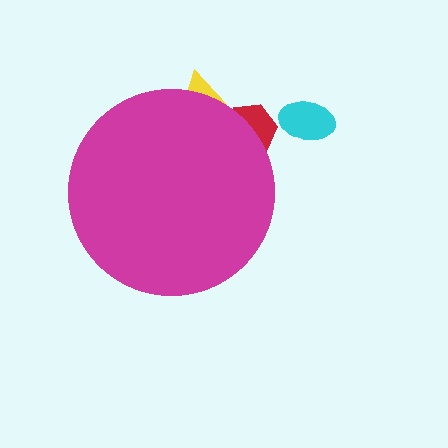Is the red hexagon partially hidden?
Yes, the red hexagon is partially hidden behind the magenta circle.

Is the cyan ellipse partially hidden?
No, the cyan ellipse is fully visible.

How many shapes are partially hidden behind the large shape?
2 shapes are partially hidden.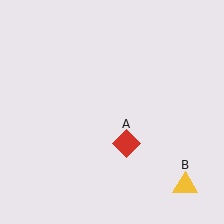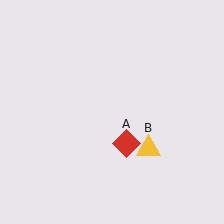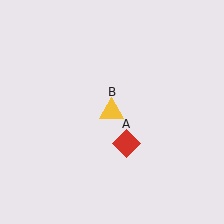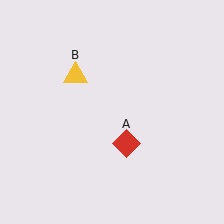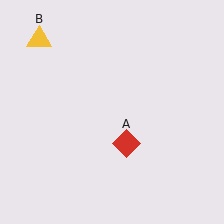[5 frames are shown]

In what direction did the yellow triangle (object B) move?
The yellow triangle (object B) moved up and to the left.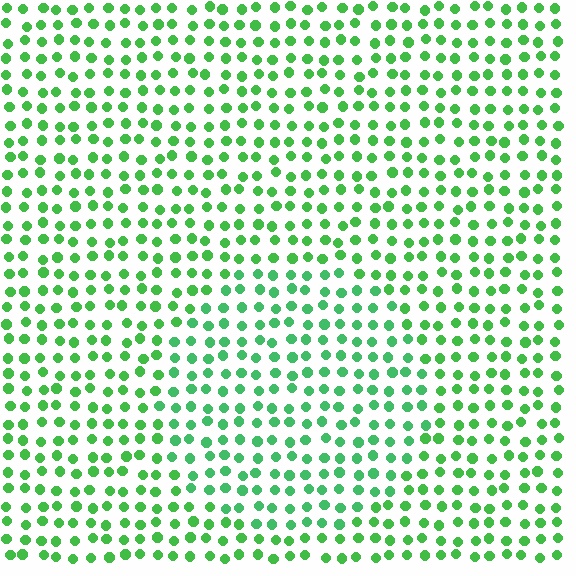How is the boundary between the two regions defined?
The boundary is defined purely by a slight shift in hue (about 17 degrees). Spacing, size, and orientation are identical on both sides.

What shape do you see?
I see a circle.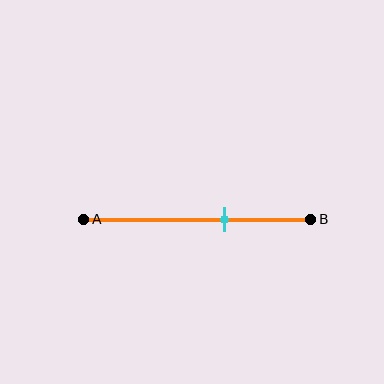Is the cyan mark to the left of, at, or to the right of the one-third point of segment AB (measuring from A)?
The cyan mark is to the right of the one-third point of segment AB.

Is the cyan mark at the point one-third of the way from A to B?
No, the mark is at about 60% from A, not at the 33% one-third point.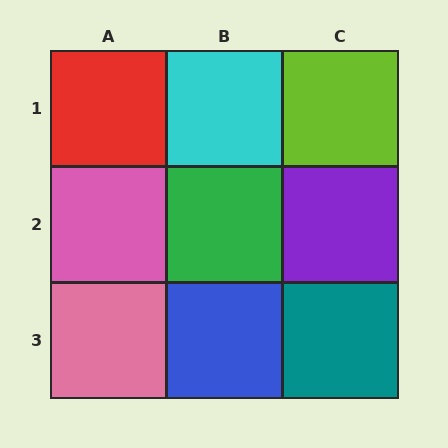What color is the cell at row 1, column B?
Cyan.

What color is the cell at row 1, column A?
Red.